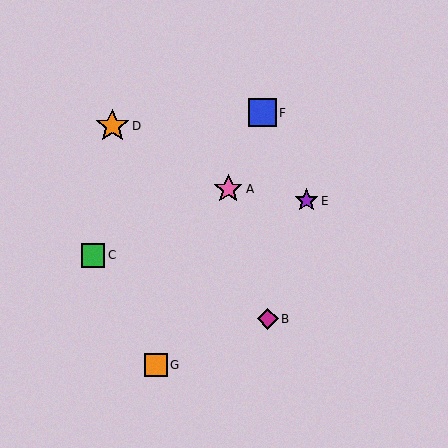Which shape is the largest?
The orange star (labeled D) is the largest.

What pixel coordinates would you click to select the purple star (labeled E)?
Click at (306, 200) to select the purple star E.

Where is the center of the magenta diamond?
The center of the magenta diamond is at (268, 319).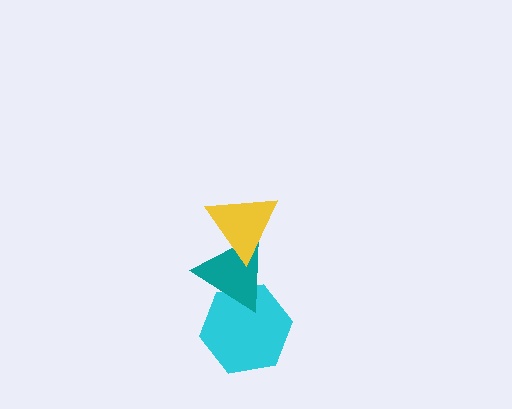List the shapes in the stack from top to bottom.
From top to bottom: the yellow triangle, the teal triangle, the cyan hexagon.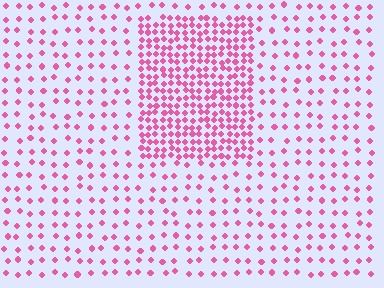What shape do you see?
I see a rectangle.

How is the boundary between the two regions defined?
The boundary is defined by a change in element density (approximately 2.8x ratio). All elements are the same color, size, and shape.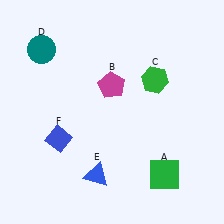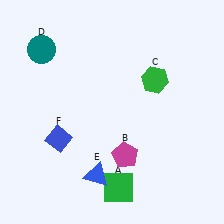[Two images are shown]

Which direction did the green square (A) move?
The green square (A) moved left.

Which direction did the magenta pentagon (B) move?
The magenta pentagon (B) moved down.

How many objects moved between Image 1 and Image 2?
2 objects moved between the two images.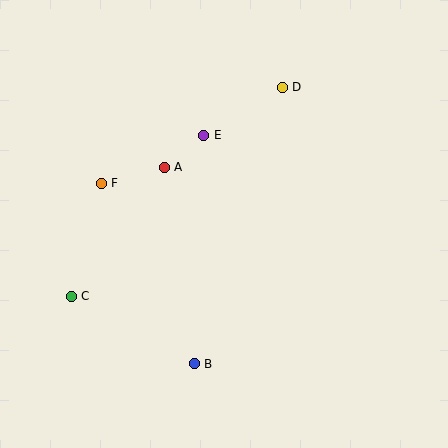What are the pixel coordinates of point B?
Point B is at (194, 364).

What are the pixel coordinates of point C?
Point C is at (71, 296).